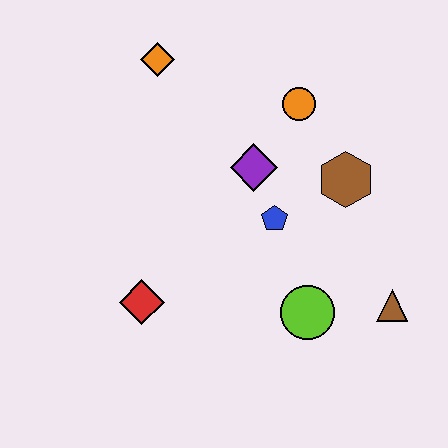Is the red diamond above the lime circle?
Yes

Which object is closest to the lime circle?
The brown triangle is closest to the lime circle.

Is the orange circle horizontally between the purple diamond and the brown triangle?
Yes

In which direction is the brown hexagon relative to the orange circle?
The brown hexagon is below the orange circle.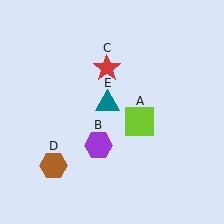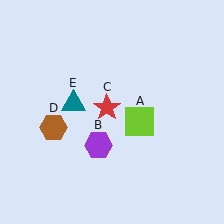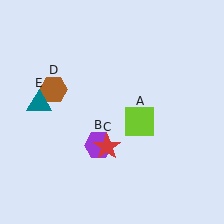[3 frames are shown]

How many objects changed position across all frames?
3 objects changed position: red star (object C), brown hexagon (object D), teal triangle (object E).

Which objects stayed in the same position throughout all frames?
Lime square (object A) and purple hexagon (object B) remained stationary.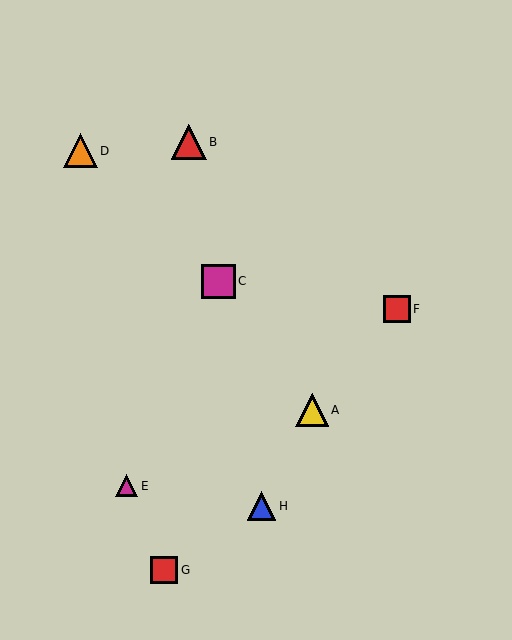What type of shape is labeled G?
Shape G is a red square.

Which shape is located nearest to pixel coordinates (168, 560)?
The red square (labeled G) at (164, 570) is nearest to that location.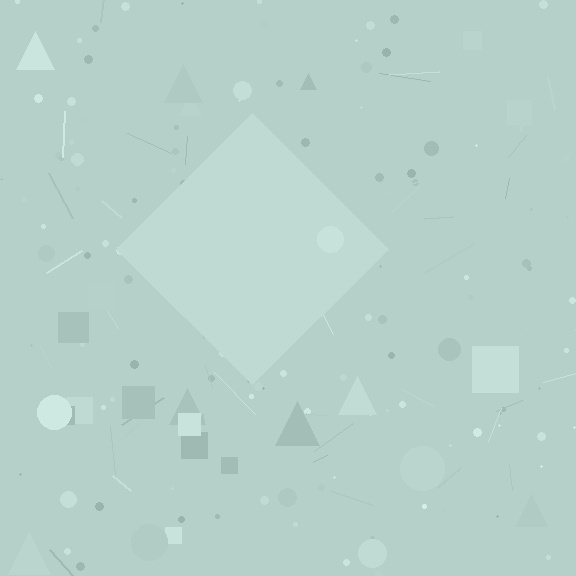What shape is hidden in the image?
A diamond is hidden in the image.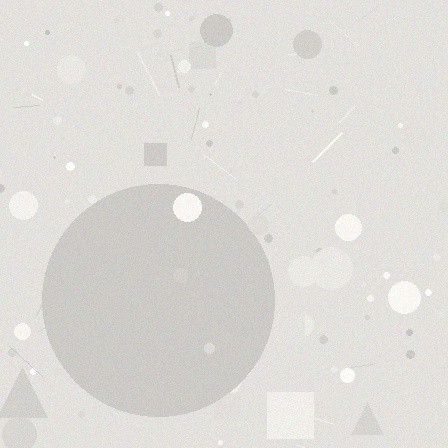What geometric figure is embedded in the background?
A circle is embedded in the background.